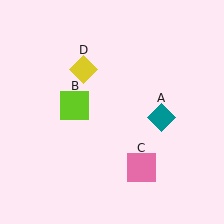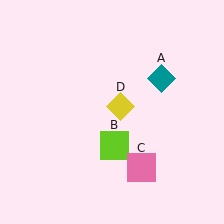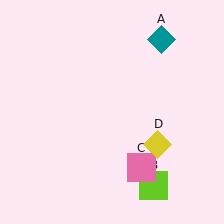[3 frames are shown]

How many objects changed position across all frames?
3 objects changed position: teal diamond (object A), lime square (object B), yellow diamond (object D).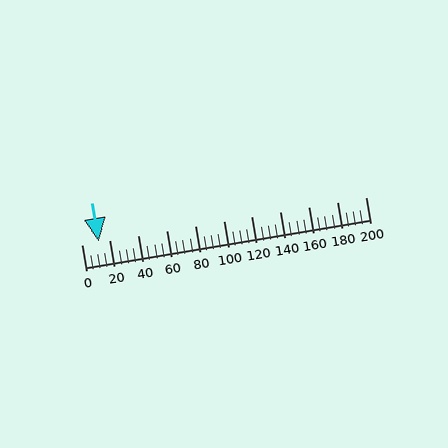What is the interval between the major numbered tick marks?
The major tick marks are spaced 20 units apart.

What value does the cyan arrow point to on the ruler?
The cyan arrow points to approximately 12.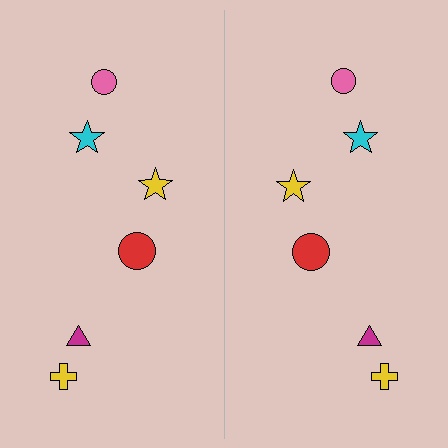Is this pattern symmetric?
Yes, this pattern has bilateral (reflection) symmetry.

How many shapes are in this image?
There are 12 shapes in this image.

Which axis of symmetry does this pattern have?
The pattern has a vertical axis of symmetry running through the center of the image.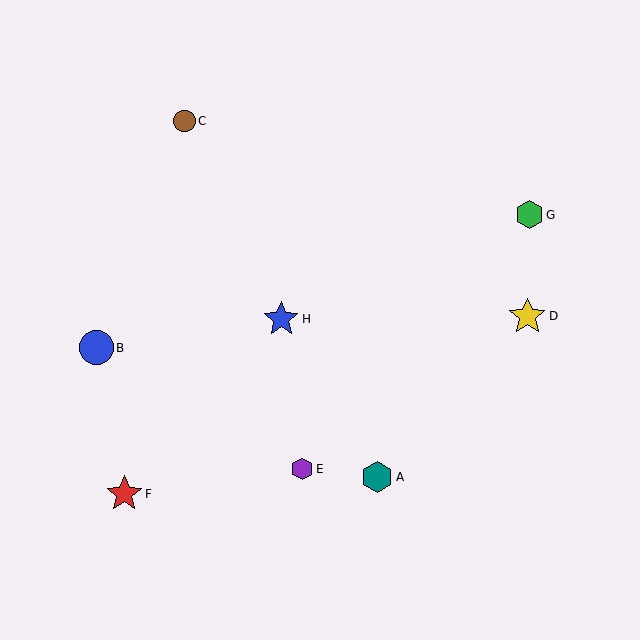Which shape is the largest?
The yellow star (labeled D) is the largest.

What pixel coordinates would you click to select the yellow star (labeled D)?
Click at (527, 316) to select the yellow star D.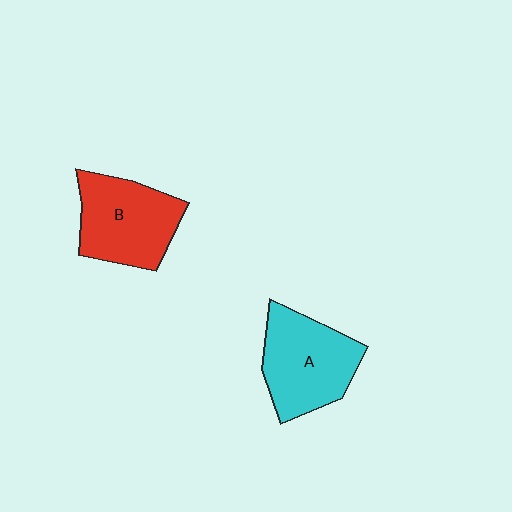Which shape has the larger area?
Shape A (cyan).